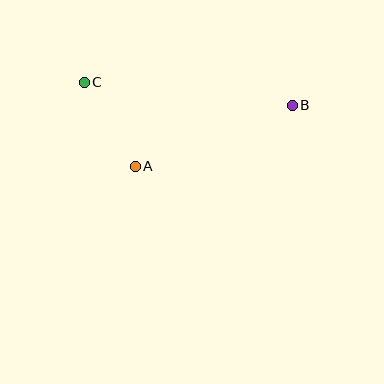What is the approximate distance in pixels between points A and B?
The distance between A and B is approximately 168 pixels.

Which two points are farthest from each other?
Points B and C are farthest from each other.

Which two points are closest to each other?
Points A and C are closest to each other.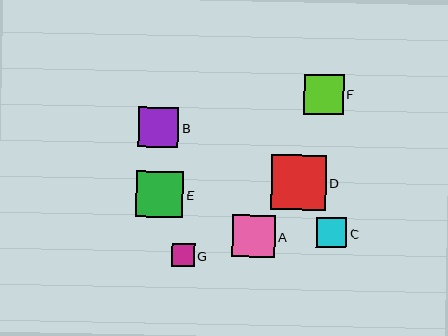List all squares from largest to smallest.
From largest to smallest: D, E, A, B, F, C, G.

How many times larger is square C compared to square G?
Square C is approximately 1.3 times the size of square G.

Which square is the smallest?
Square G is the smallest with a size of approximately 23 pixels.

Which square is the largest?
Square D is the largest with a size of approximately 55 pixels.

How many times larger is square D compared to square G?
Square D is approximately 2.4 times the size of square G.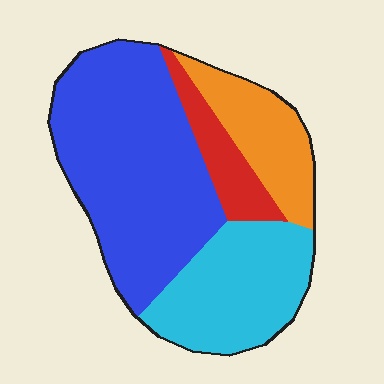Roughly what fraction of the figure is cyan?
Cyan covers around 25% of the figure.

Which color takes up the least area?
Red, at roughly 10%.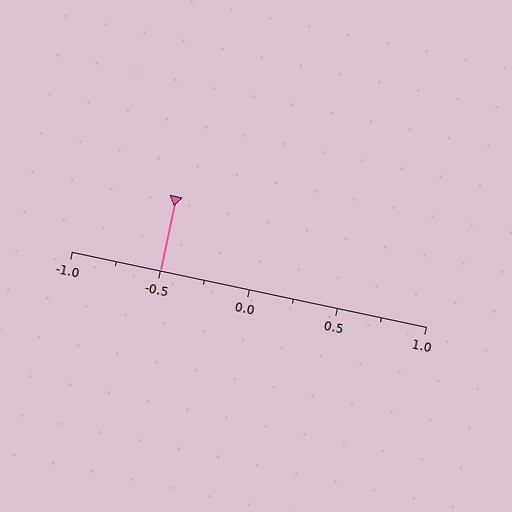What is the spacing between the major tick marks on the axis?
The major ticks are spaced 0.5 apart.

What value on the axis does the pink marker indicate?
The marker indicates approximately -0.5.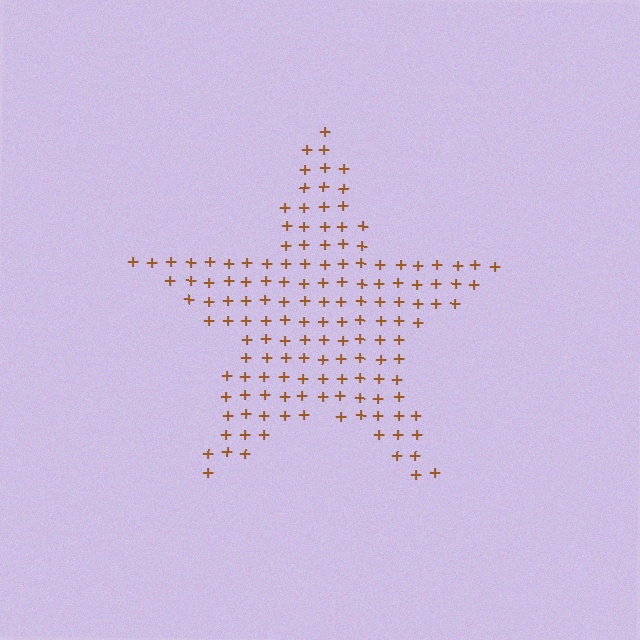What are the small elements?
The small elements are plus signs.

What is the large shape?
The large shape is a star.